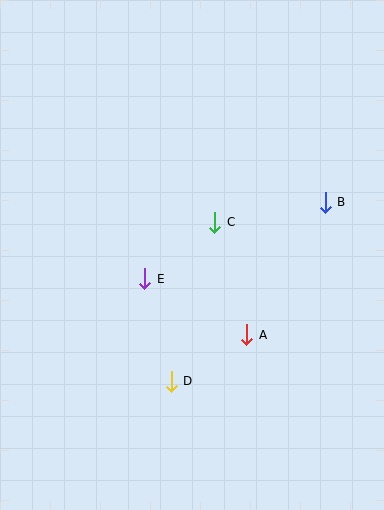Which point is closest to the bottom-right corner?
Point A is closest to the bottom-right corner.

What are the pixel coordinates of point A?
Point A is at (247, 335).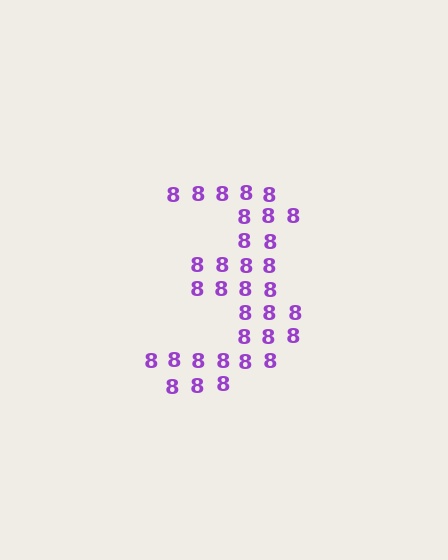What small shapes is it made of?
It is made of small digit 8's.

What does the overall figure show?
The overall figure shows the digit 3.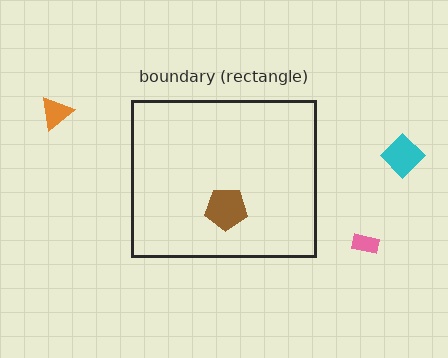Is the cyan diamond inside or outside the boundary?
Outside.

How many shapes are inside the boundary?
1 inside, 3 outside.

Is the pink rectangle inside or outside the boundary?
Outside.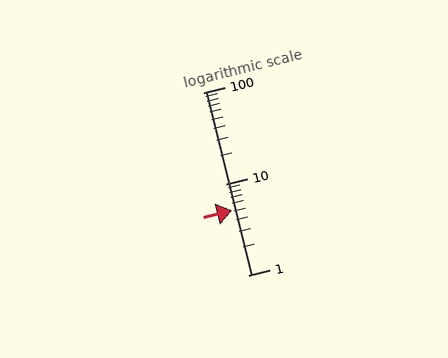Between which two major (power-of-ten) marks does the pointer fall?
The pointer is between 1 and 10.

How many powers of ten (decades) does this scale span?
The scale spans 2 decades, from 1 to 100.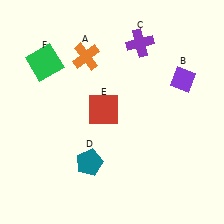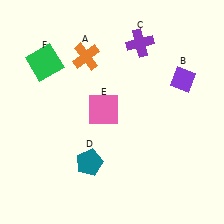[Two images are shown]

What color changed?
The square (E) changed from red in Image 1 to pink in Image 2.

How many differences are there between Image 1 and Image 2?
There is 1 difference between the two images.